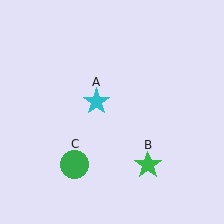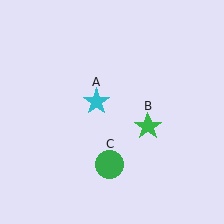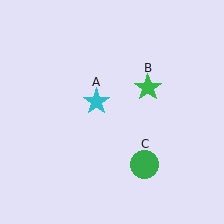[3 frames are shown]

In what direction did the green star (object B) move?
The green star (object B) moved up.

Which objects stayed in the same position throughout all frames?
Cyan star (object A) remained stationary.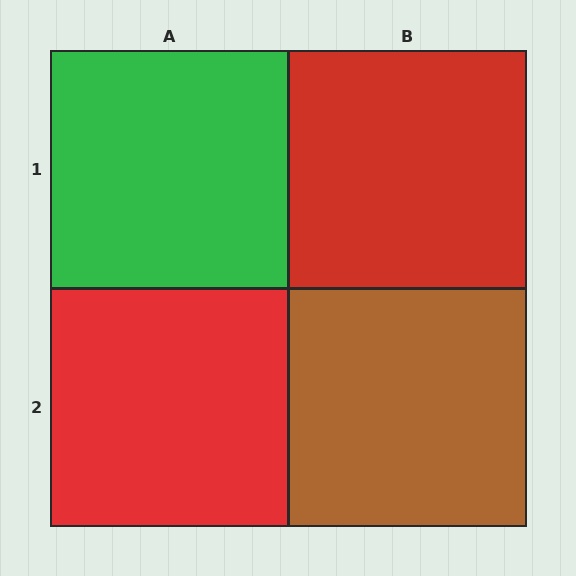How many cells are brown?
1 cell is brown.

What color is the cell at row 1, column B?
Red.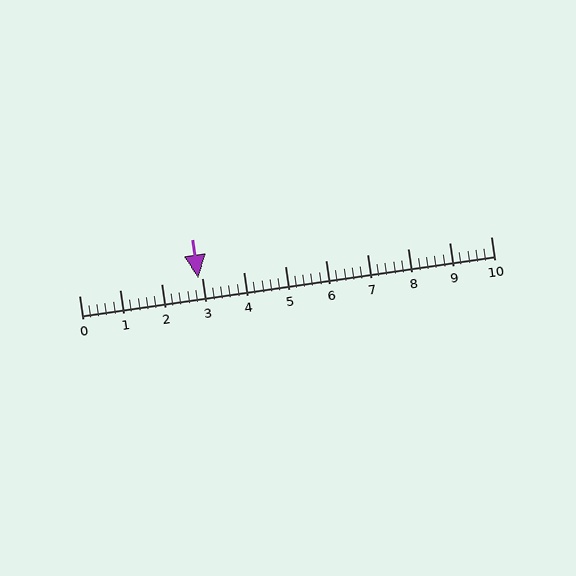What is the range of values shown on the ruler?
The ruler shows values from 0 to 10.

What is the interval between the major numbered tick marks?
The major tick marks are spaced 1 units apart.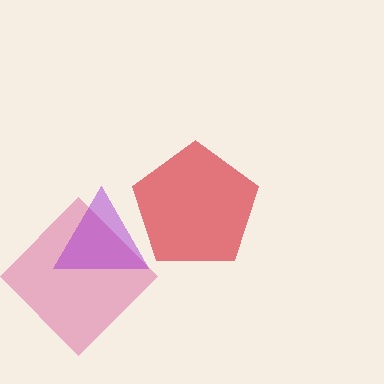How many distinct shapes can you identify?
There are 3 distinct shapes: a pink diamond, a purple triangle, a red pentagon.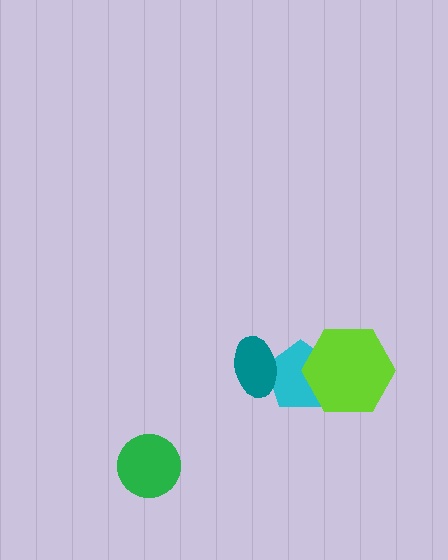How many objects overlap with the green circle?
0 objects overlap with the green circle.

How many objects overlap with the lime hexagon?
1 object overlaps with the lime hexagon.